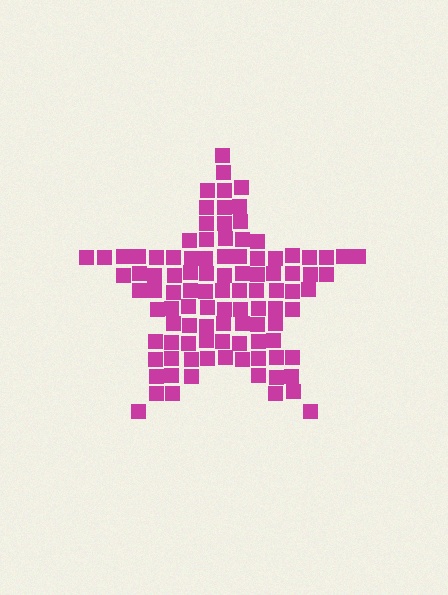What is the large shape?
The large shape is a star.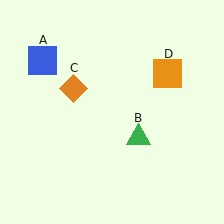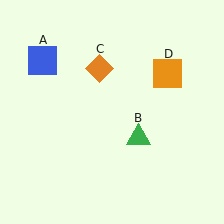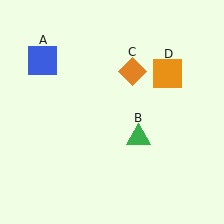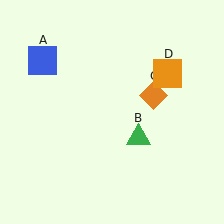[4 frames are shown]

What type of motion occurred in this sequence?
The orange diamond (object C) rotated clockwise around the center of the scene.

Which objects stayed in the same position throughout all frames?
Blue square (object A) and green triangle (object B) and orange square (object D) remained stationary.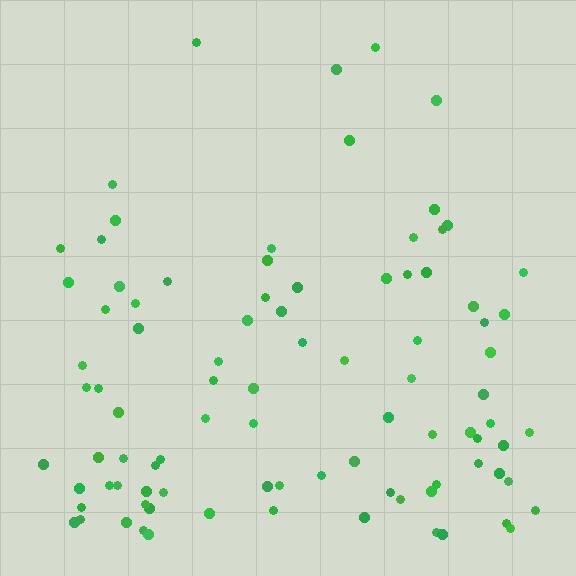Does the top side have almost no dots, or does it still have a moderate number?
Still a moderate number, just noticeably fewer than the bottom.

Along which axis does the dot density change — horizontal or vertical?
Vertical.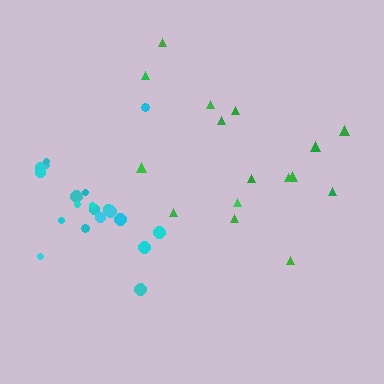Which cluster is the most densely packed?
Cyan.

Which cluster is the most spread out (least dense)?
Green.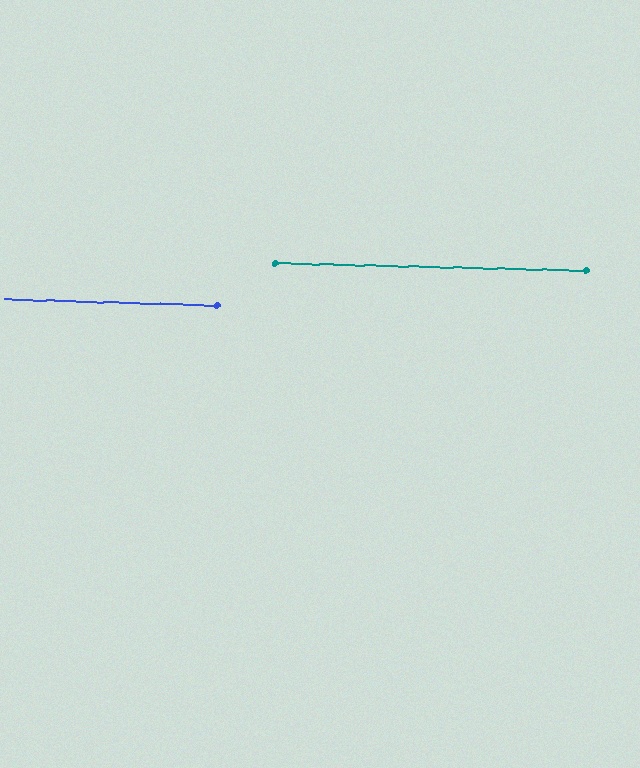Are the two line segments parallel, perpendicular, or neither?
Parallel — their directions differ by only 0.3°.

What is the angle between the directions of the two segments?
Approximately 0 degrees.